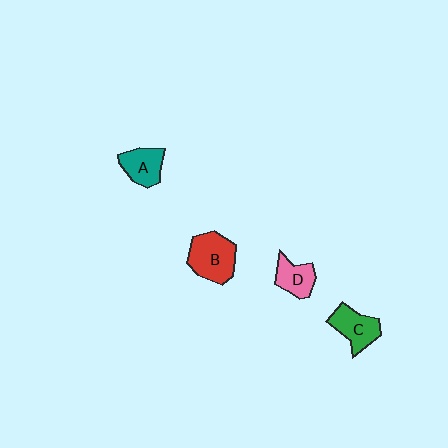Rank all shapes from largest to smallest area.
From largest to smallest: B (red), C (green), A (teal), D (pink).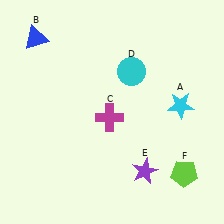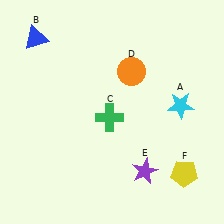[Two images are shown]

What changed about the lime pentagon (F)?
In Image 1, F is lime. In Image 2, it changed to yellow.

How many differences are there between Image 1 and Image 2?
There are 3 differences between the two images.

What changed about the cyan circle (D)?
In Image 1, D is cyan. In Image 2, it changed to orange.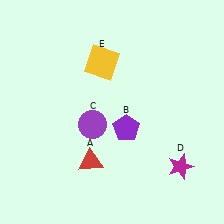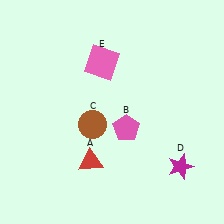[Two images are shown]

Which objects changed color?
B changed from purple to pink. C changed from purple to brown. E changed from yellow to pink.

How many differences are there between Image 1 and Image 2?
There are 3 differences between the two images.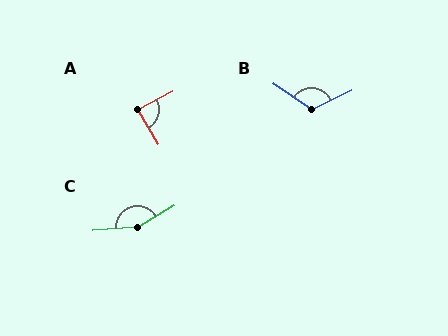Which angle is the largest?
C, at approximately 153 degrees.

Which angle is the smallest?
A, at approximately 87 degrees.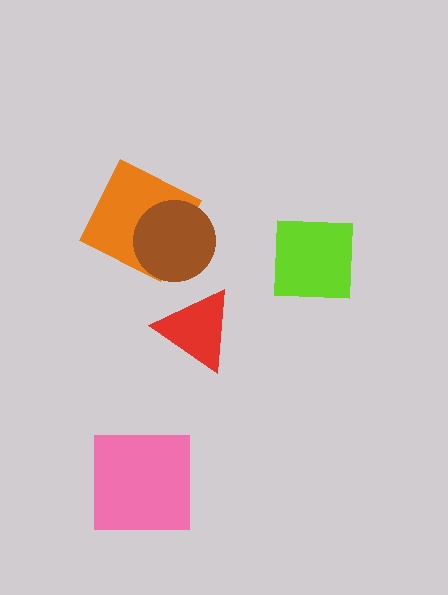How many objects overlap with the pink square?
0 objects overlap with the pink square.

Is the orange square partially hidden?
Yes, it is partially covered by another shape.